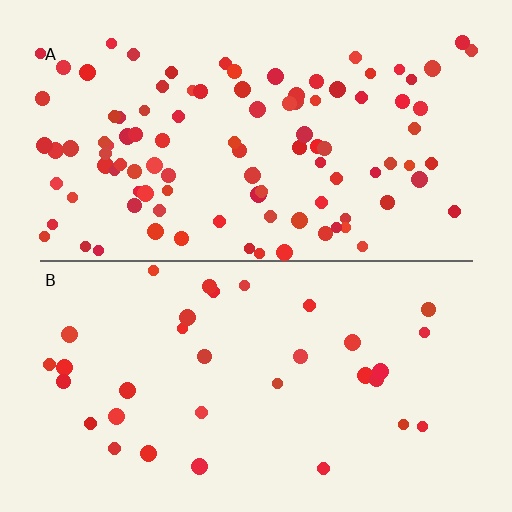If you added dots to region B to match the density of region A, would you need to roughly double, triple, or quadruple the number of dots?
Approximately triple.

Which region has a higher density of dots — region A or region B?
A (the top).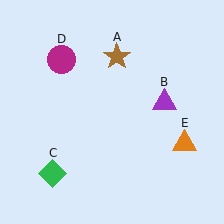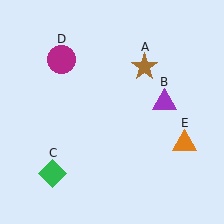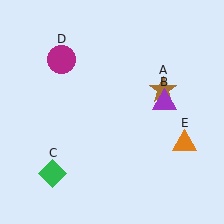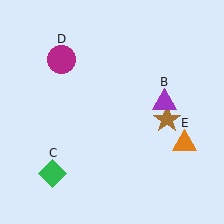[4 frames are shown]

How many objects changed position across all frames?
1 object changed position: brown star (object A).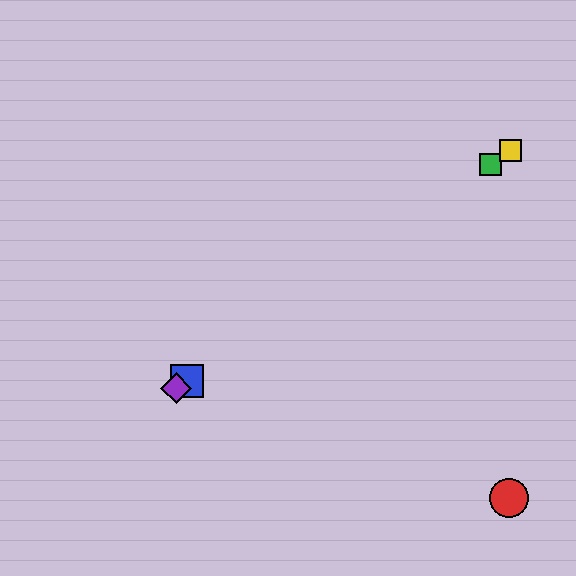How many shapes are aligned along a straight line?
4 shapes (the blue square, the green square, the yellow square, the purple diamond) are aligned along a straight line.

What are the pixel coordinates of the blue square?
The blue square is at (187, 381).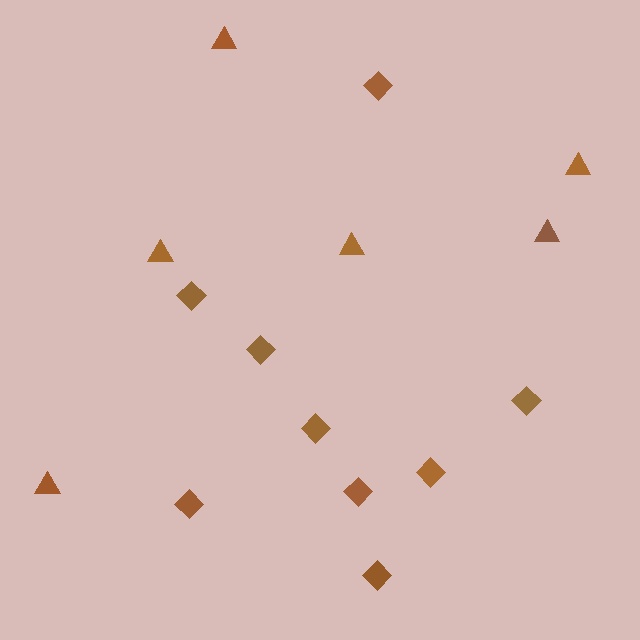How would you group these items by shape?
There are 2 groups: one group of triangles (6) and one group of diamonds (9).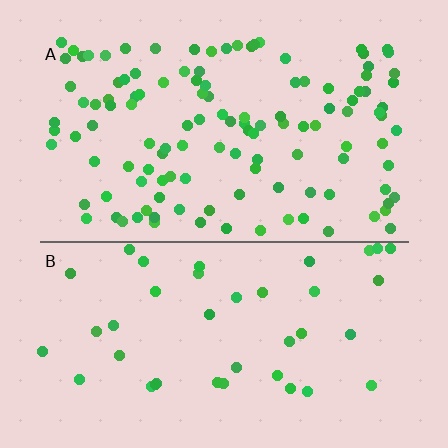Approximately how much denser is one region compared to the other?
Approximately 3.0× — region A over region B.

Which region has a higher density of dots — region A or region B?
A (the top).